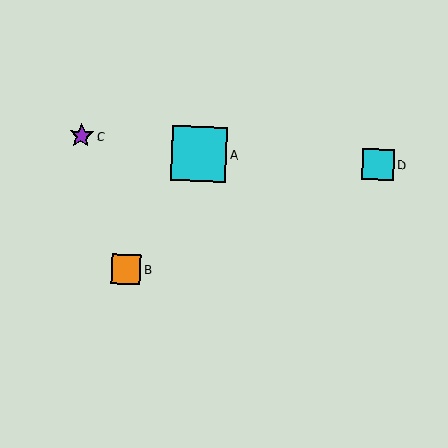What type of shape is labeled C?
Shape C is a purple star.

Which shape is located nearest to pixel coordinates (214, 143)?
The cyan square (labeled A) at (199, 154) is nearest to that location.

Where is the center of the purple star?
The center of the purple star is at (81, 136).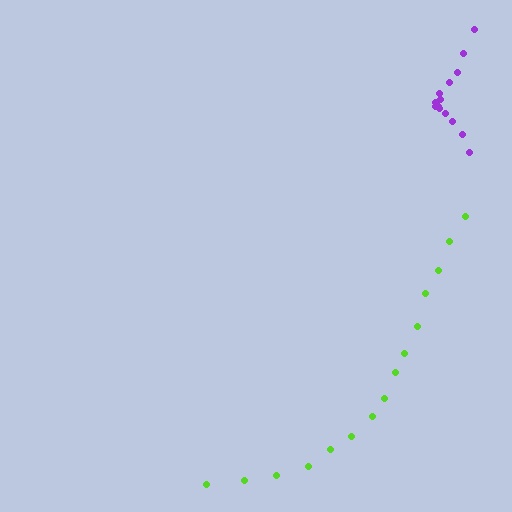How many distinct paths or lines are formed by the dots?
There are 2 distinct paths.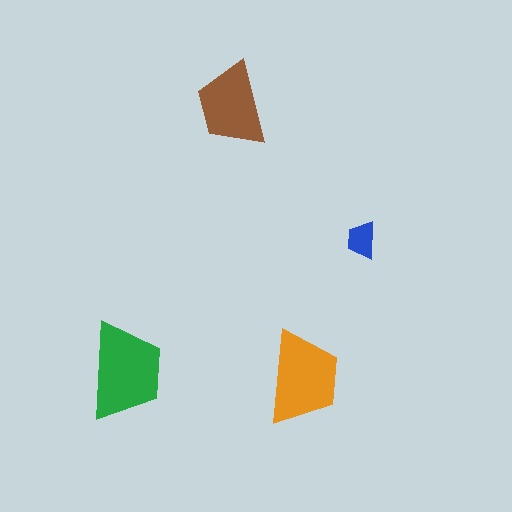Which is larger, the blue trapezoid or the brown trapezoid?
The brown one.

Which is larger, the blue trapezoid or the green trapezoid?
The green one.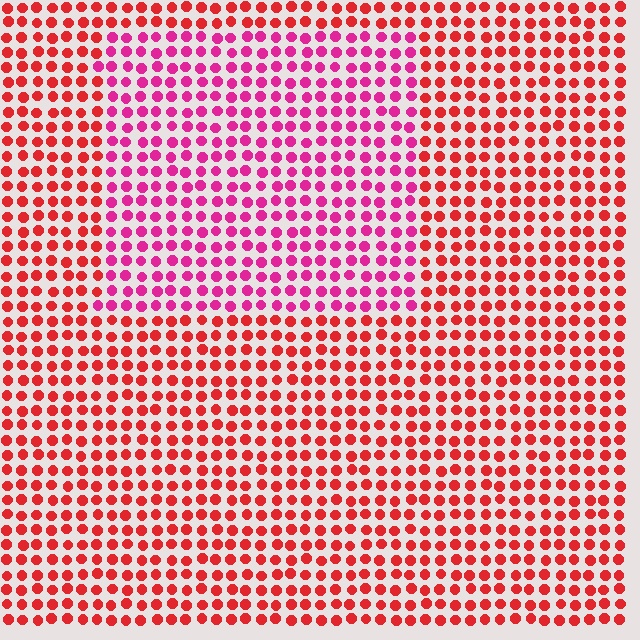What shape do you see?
I see a rectangle.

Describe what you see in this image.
The image is filled with small red elements in a uniform arrangement. A rectangle-shaped region is visible where the elements are tinted to a slightly different hue, forming a subtle color boundary.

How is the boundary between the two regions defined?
The boundary is defined purely by a slight shift in hue (about 35 degrees). Spacing, size, and orientation are identical on both sides.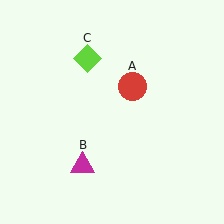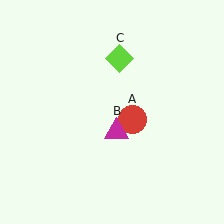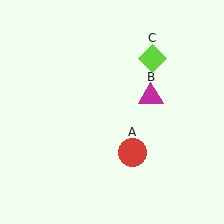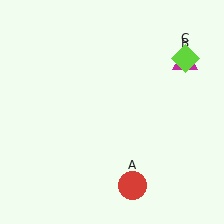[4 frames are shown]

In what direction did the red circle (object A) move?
The red circle (object A) moved down.